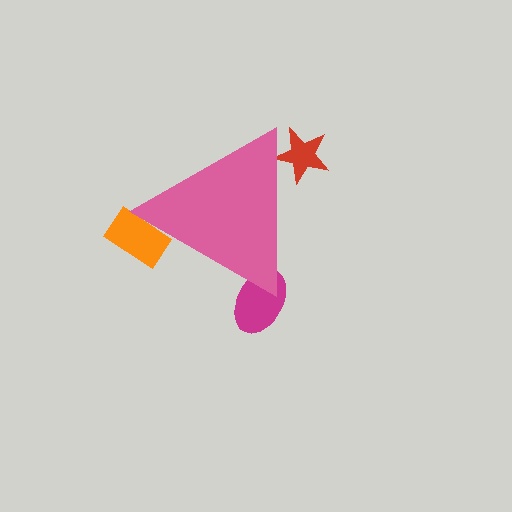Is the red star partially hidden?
Yes, the red star is partially hidden behind the pink triangle.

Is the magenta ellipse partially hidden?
Yes, the magenta ellipse is partially hidden behind the pink triangle.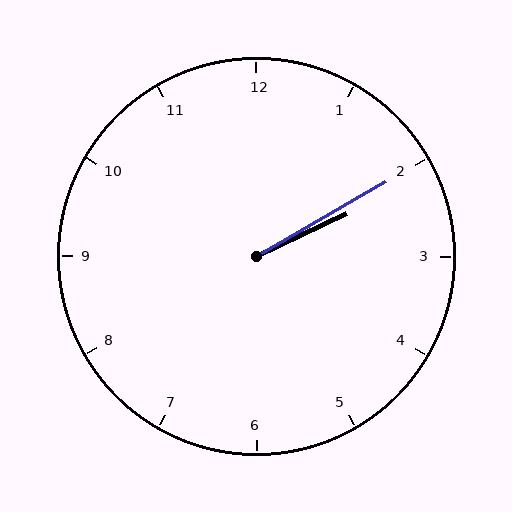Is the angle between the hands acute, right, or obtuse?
It is acute.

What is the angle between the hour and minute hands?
Approximately 5 degrees.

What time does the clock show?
2:10.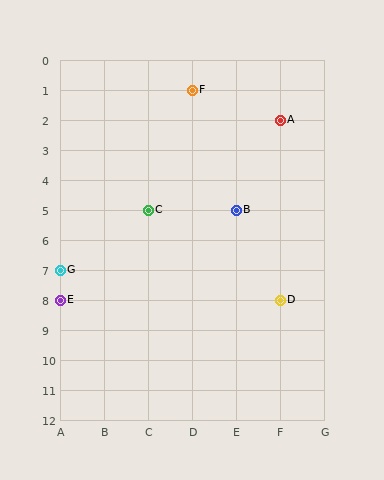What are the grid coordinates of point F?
Point F is at grid coordinates (D, 1).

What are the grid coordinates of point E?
Point E is at grid coordinates (A, 8).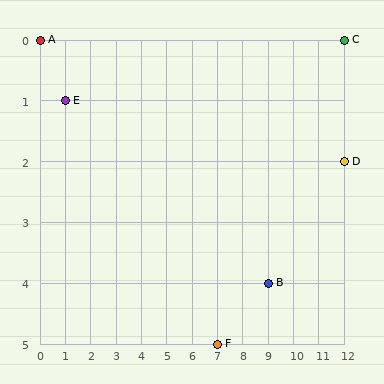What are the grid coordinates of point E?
Point E is at grid coordinates (1, 1).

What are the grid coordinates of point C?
Point C is at grid coordinates (12, 0).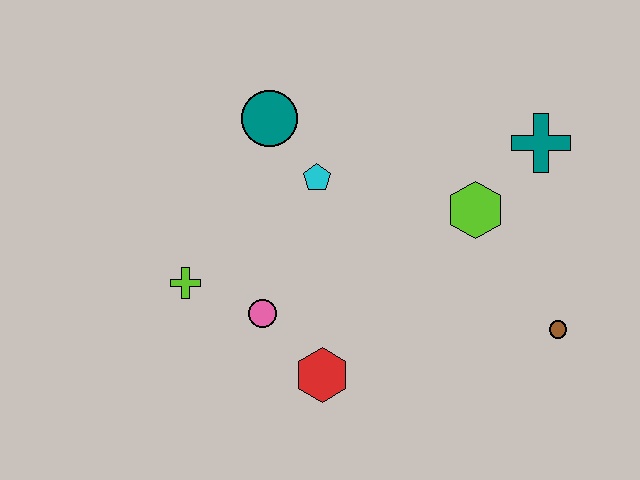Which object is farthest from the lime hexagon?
The lime cross is farthest from the lime hexagon.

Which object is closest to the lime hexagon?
The teal cross is closest to the lime hexagon.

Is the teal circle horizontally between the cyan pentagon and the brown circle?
No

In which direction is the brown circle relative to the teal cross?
The brown circle is below the teal cross.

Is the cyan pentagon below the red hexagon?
No